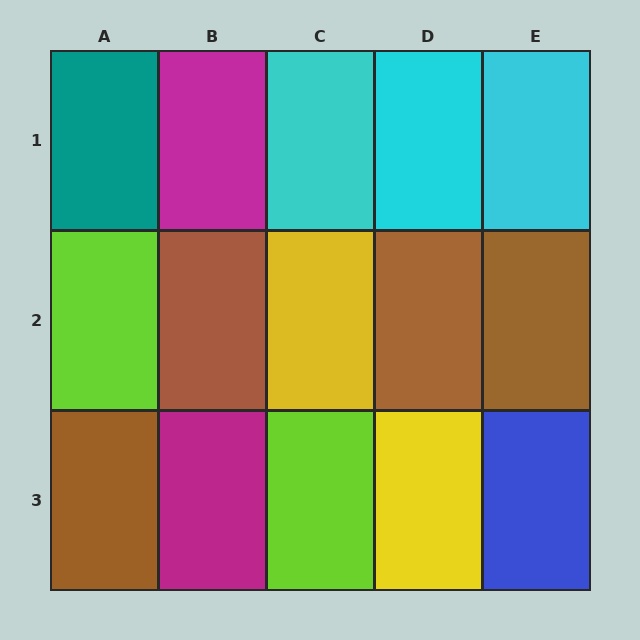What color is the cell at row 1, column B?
Magenta.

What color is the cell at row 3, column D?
Yellow.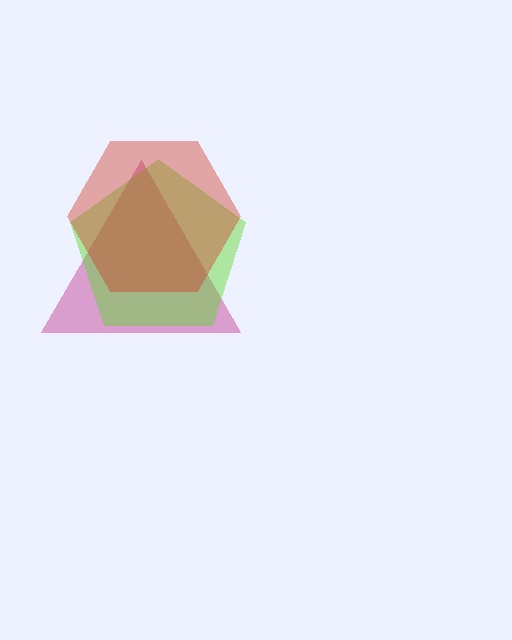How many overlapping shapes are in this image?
There are 3 overlapping shapes in the image.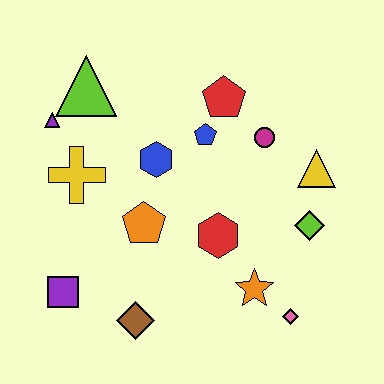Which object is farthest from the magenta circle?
The purple square is farthest from the magenta circle.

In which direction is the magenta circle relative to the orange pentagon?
The magenta circle is to the right of the orange pentagon.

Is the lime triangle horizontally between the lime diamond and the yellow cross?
Yes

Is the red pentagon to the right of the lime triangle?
Yes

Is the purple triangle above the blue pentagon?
Yes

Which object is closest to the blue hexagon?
The blue pentagon is closest to the blue hexagon.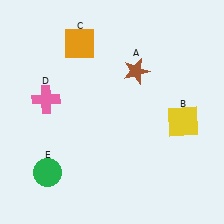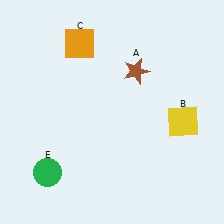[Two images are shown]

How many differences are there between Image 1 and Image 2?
There is 1 difference between the two images.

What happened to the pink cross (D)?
The pink cross (D) was removed in Image 2. It was in the top-left area of Image 1.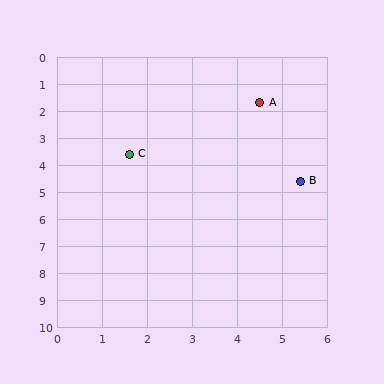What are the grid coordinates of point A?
Point A is at approximately (4.5, 1.7).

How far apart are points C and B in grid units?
Points C and B are about 3.9 grid units apart.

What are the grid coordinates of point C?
Point C is at approximately (1.6, 3.6).